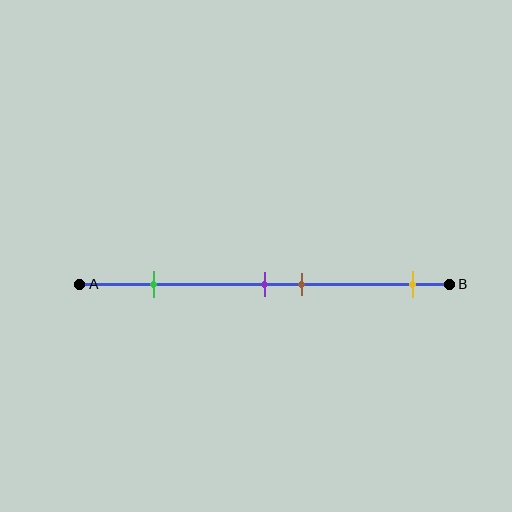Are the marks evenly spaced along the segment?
No, the marks are not evenly spaced.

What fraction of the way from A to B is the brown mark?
The brown mark is approximately 60% (0.6) of the way from A to B.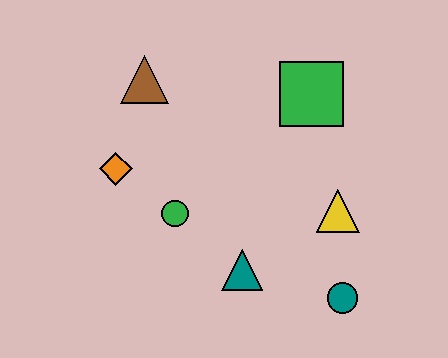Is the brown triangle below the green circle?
No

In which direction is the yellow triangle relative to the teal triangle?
The yellow triangle is to the right of the teal triangle.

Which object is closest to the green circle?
The orange diamond is closest to the green circle.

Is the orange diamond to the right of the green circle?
No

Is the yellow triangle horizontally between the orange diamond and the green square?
No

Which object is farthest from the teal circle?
The brown triangle is farthest from the teal circle.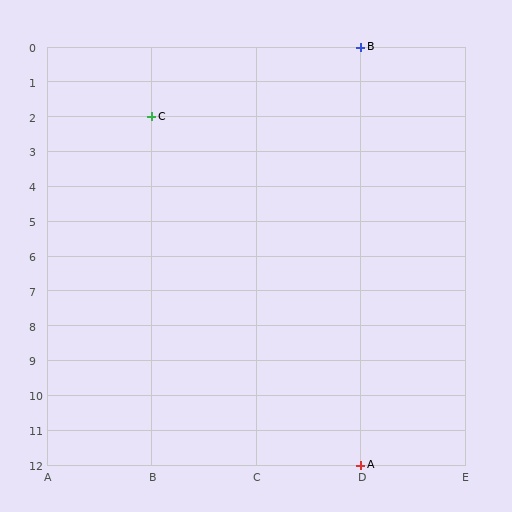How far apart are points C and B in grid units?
Points C and B are 2 columns and 2 rows apart (about 2.8 grid units diagonally).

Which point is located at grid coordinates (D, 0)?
Point B is at (D, 0).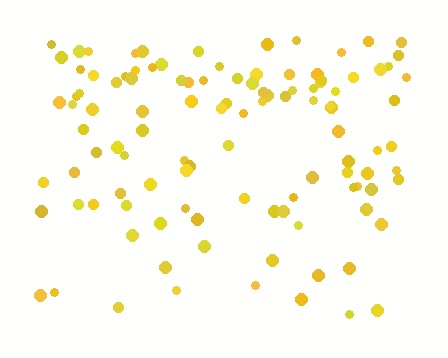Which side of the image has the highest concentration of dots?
The top.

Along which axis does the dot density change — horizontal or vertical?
Vertical.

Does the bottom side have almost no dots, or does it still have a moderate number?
Still a moderate number, just noticeably fewer than the top.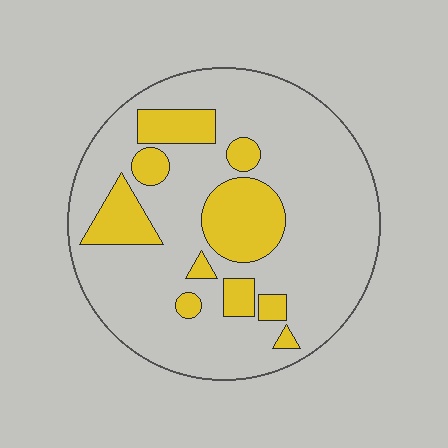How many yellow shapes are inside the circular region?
10.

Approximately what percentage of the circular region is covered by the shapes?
Approximately 20%.